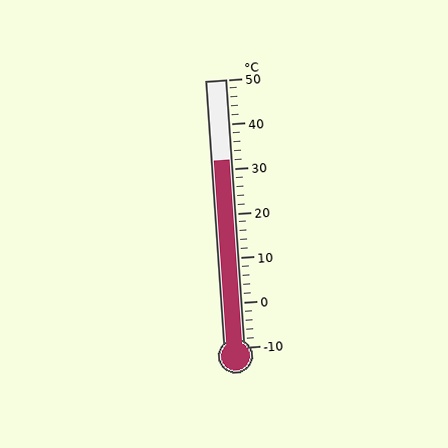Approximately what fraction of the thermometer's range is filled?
The thermometer is filled to approximately 70% of its range.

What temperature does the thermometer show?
The thermometer shows approximately 32°C.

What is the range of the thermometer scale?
The thermometer scale ranges from -10°C to 50°C.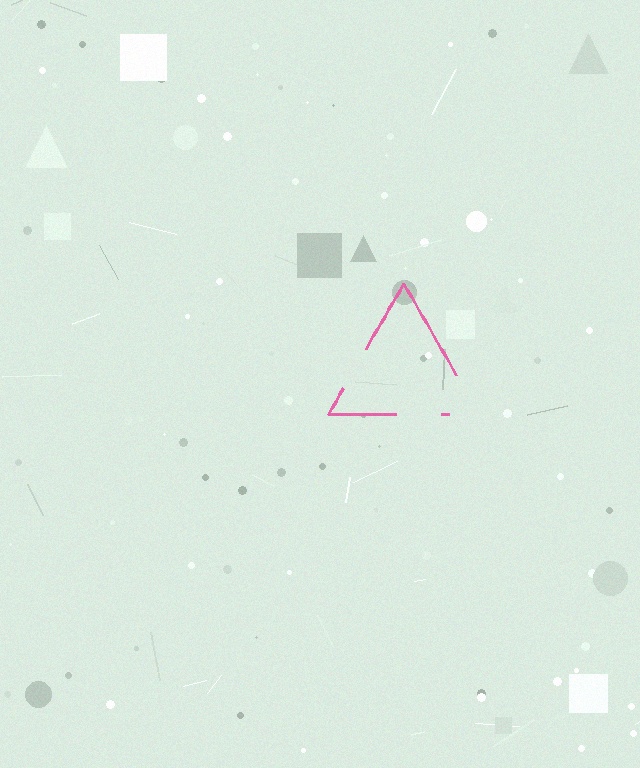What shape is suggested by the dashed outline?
The dashed outline suggests a triangle.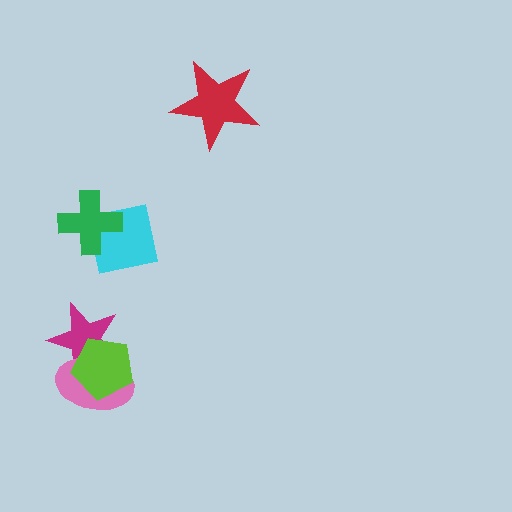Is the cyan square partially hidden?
Yes, it is partially covered by another shape.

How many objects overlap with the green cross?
1 object overlaps with the green cross.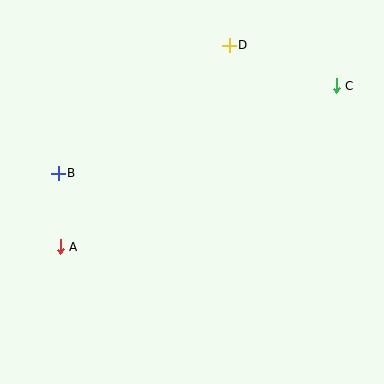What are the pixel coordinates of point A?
Point A is at (60, 247).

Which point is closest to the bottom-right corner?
Point C is closest to the bottom-right corner.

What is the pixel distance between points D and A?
The distance between D and A is 263 pixels.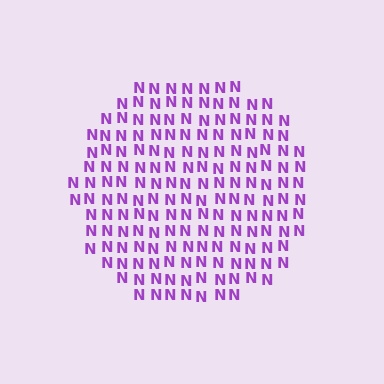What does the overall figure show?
The overall figure shows a circle.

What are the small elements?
The small elements are letter N's.